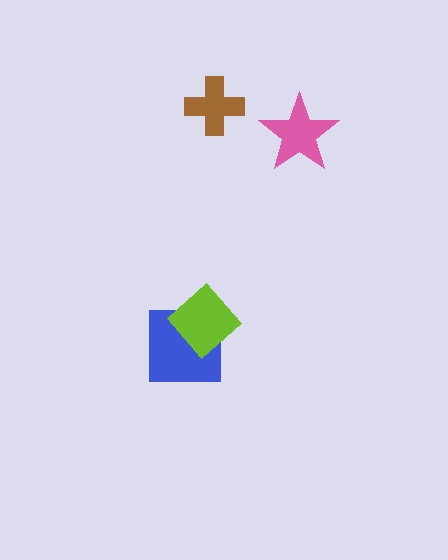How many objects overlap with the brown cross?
0 objects overlap with the brown cross.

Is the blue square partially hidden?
Yes, it is partially covered by another shape.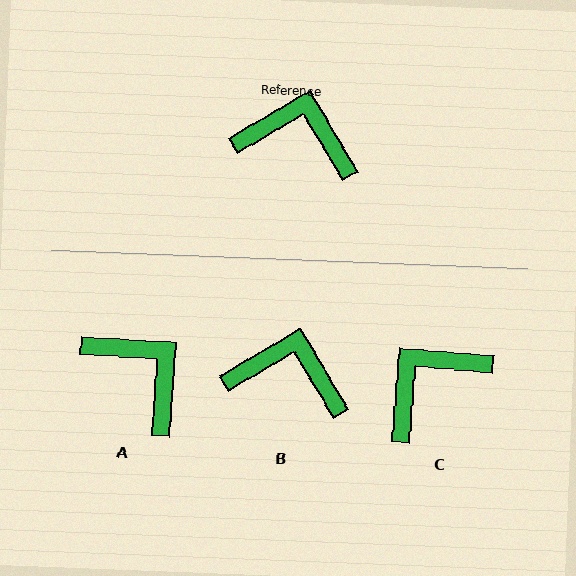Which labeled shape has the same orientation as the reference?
B.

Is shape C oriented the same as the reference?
No, it is off by about 55 degrees.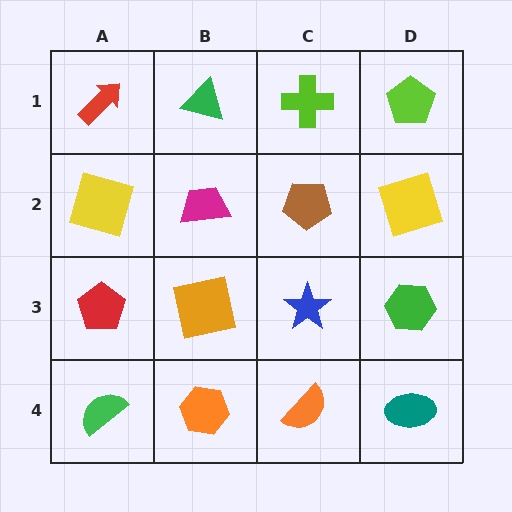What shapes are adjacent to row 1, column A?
A yellow square (row 2, column A), a green triangle (row 1, column B).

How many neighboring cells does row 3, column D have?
3.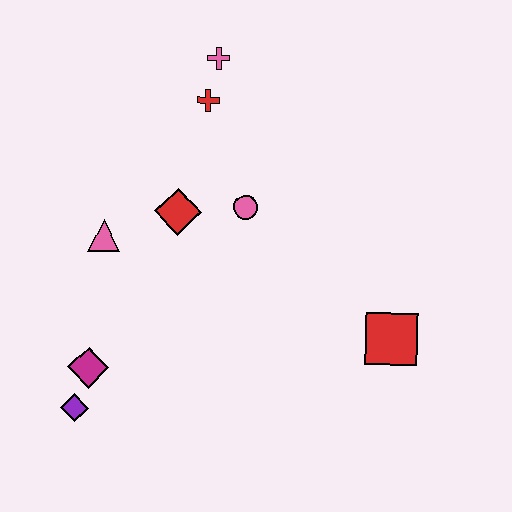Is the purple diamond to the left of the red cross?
Yes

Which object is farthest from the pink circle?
The purple diamond is farthest from the pink circle.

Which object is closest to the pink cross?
The red cross is closest to the pink cross.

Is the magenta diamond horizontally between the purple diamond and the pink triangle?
Yes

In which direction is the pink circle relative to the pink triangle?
The pink circle is to the right of the pink triangle.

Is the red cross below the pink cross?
Yes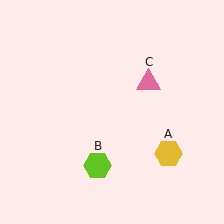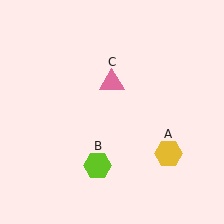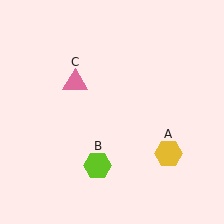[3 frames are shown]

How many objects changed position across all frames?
1 object changed position: pink triangle (object C).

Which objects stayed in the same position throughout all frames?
Yellow hexagon (object A) and lime hexagon (object B) remained stationary.